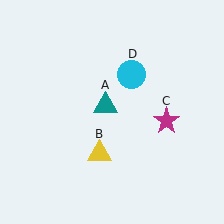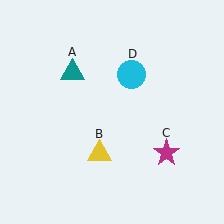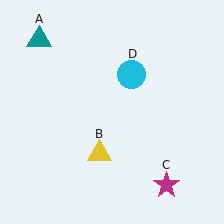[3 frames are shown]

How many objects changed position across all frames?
2 objects changed position: teal triangle (object A), magenta star (object C).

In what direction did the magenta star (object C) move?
The magenta star (object C) moved down.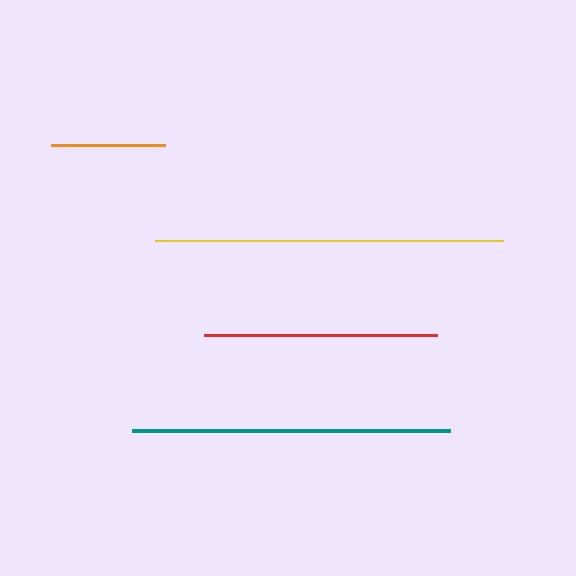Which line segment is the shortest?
The orange line is the shortest at approximately 114 pixels.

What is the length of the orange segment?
The orange segment is approximately 114 pixels long.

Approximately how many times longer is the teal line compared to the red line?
The teal line is approximately 1.4 times the length of the red line.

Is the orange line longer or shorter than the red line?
The red line is longer than the orange line.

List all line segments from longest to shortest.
From longest to shortest: yellow, teal, red, orange.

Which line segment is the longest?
The yellow line is the longest at approximately 347 pixels.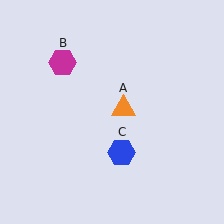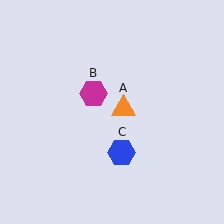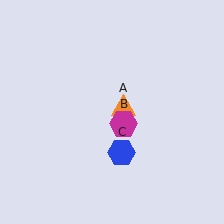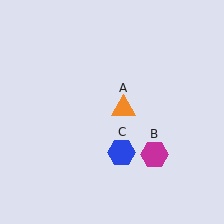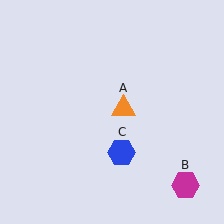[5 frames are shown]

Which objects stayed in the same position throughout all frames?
Orange triangle (object A) and blue hexagon (object C) remained stationary.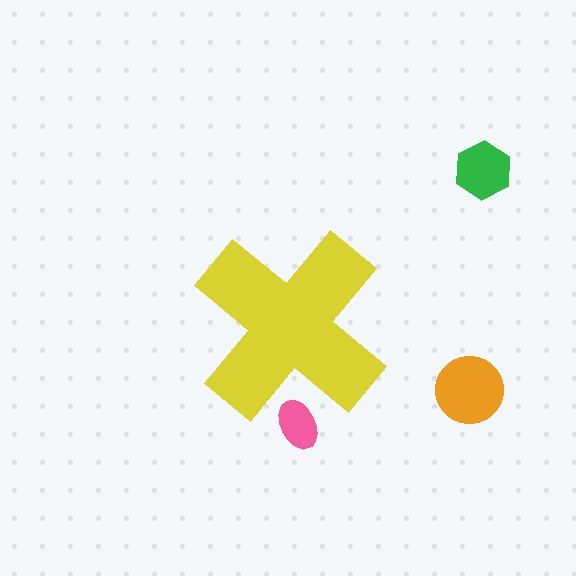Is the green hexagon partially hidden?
No, the green hexagon is fully visible.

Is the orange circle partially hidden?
No, the orange circle is fully visible.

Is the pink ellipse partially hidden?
Yes, the pink ellipse is partially hidden behind the yellow cross.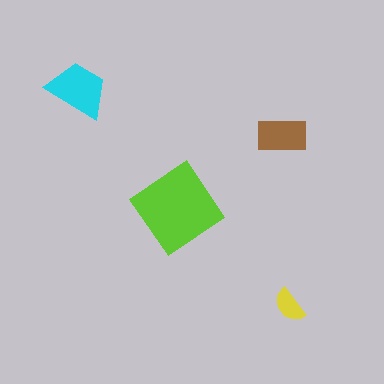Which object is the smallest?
The yellow semicircle.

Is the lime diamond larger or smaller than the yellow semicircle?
Larger.